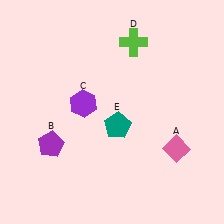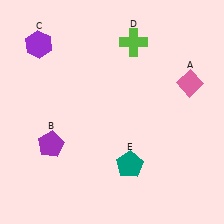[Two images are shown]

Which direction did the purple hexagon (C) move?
The purple hexagon (C) moved up.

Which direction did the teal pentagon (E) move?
The teal pentagon (E) moved down.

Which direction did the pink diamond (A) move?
The pink diamond (A) moved up.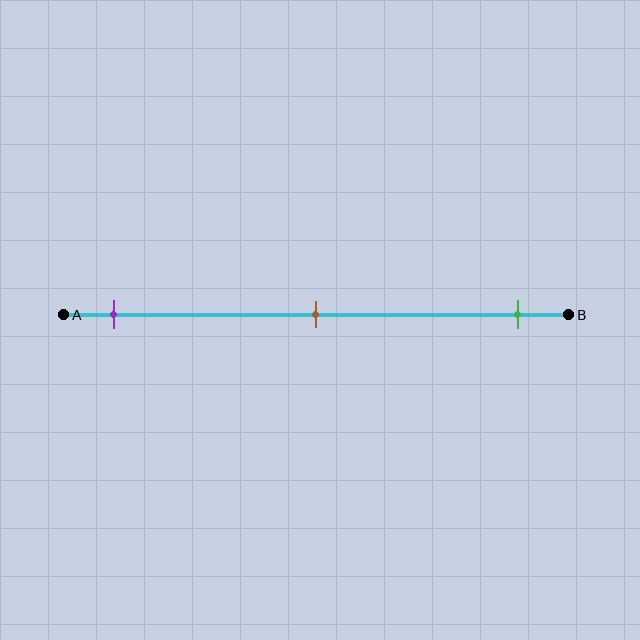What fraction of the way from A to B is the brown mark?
The brown mark is approximately 50% (0.5) of the way from A to B.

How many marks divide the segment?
There are 3 marks dividing the segment.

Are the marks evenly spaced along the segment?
Yes, the marks are approximately evenly spaced.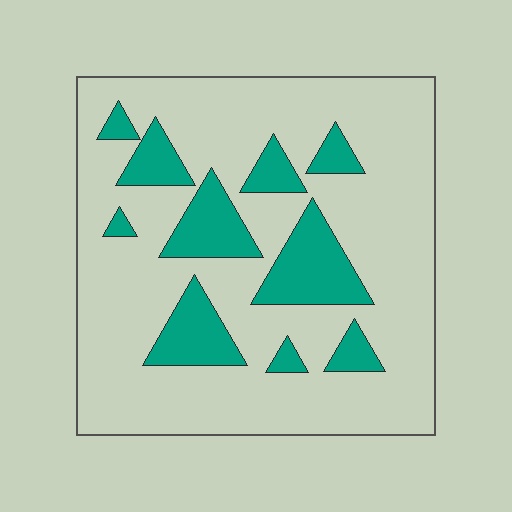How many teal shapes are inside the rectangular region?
10.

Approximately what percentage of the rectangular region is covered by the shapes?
Approximately 20%.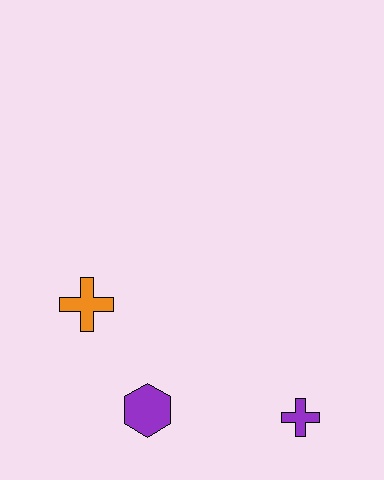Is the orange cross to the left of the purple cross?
Yes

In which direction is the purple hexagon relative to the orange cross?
The purple hexagon is below the orange cross.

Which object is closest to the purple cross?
The purple hexagon is closest to the purple cross.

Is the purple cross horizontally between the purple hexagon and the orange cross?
No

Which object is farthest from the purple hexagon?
The purple cross is farthest from the purple hexagon.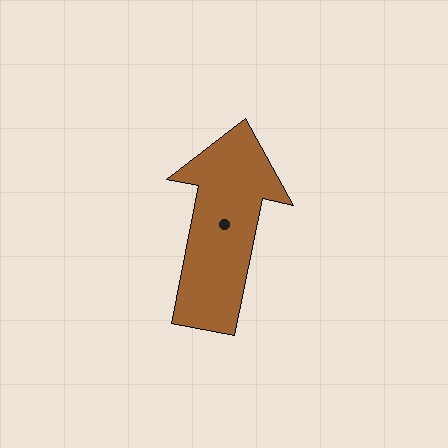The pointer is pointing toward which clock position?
Roughly 12 o'clock.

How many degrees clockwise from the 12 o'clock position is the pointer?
Approximately 11 degrees.